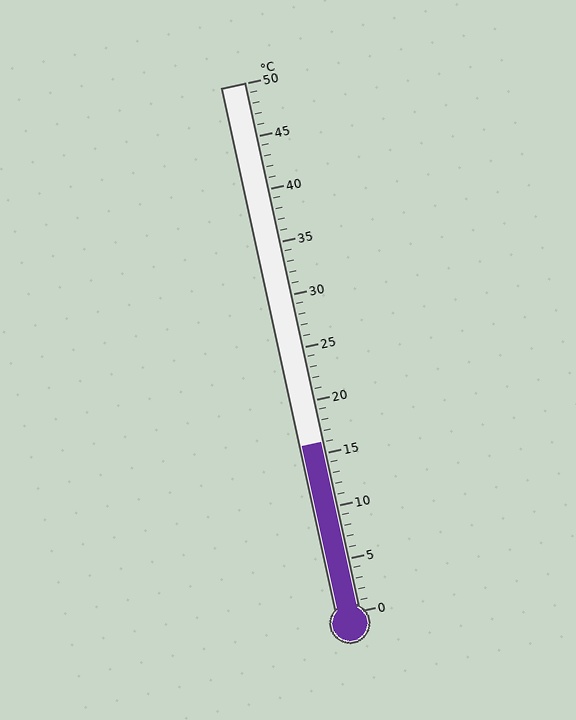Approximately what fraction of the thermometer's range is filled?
The thermometer is filled to approximately 30% of its range.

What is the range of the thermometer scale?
The thermometer scale ranges from 0°C to 50°C.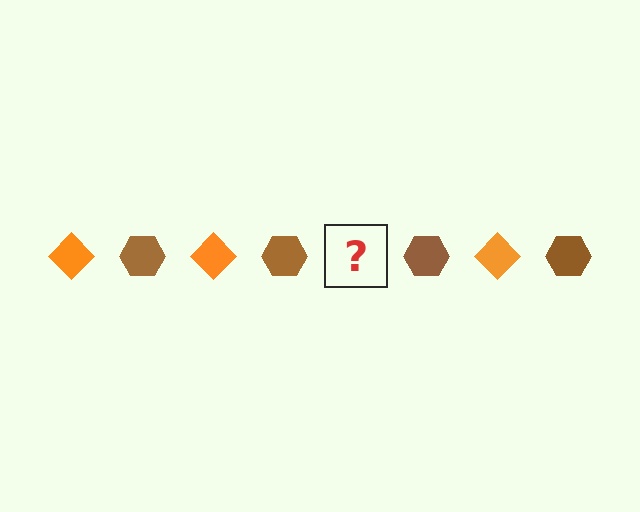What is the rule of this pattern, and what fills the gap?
The rule is that the pattern alternates between orange diamond and brown hexagon. The gap should be filled with an orange diamond.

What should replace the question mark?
The question mark should be replaced with an orange diamond.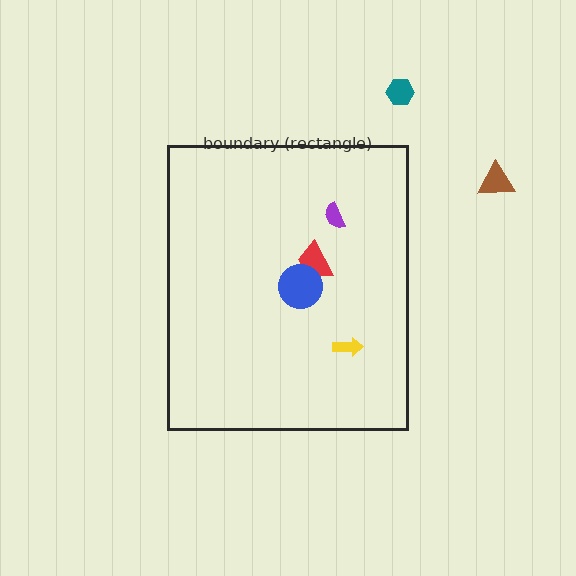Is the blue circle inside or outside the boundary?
Inside.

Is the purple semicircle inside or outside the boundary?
Inside.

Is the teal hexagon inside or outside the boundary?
Outside.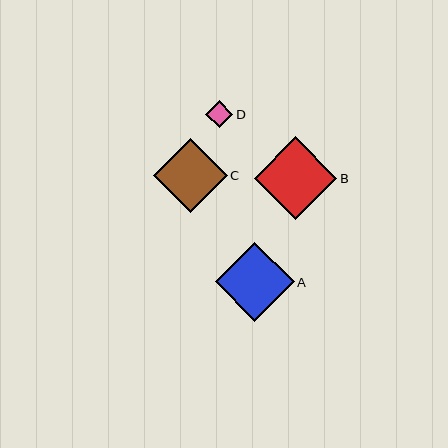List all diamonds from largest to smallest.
From largest to smallest: B, A, C, D.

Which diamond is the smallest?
Diamond D is the smallest with a size of approximately 27 pixels.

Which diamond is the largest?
Diamond B is the largest with a size of approximately 83 pixels.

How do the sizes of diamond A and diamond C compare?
Diamond A and diamond C are approximately the same size.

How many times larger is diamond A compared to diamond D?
Diamond A is approximately 2.9 times the size of diamond D.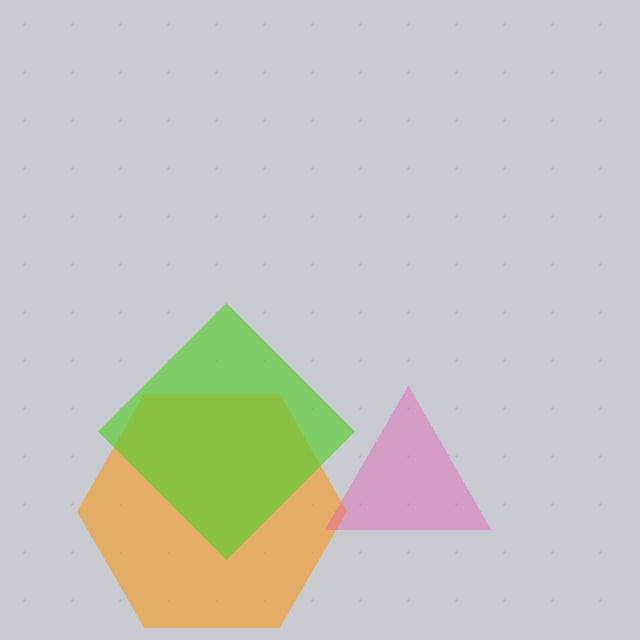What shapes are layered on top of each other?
The layered shapes are: an orange hexagon, a pink triangle, a lime diamond.